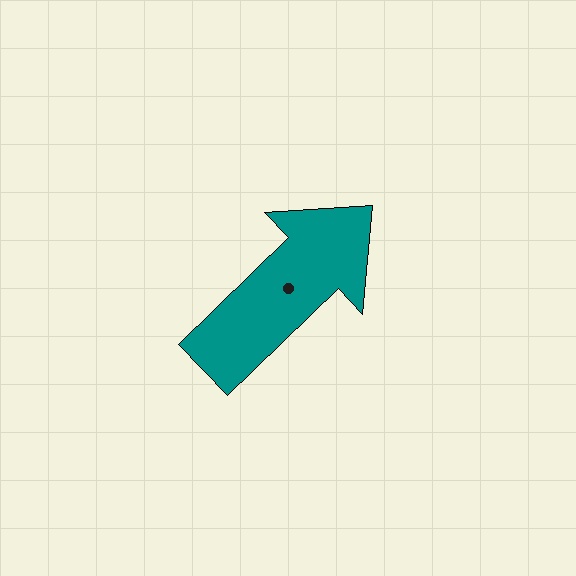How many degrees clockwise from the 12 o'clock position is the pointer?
Approximately 46 degrees.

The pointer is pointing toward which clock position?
Roughly 2 o'clock.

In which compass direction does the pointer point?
Northeast.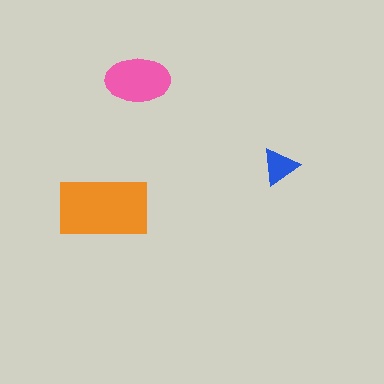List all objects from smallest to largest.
The blue triangle, the pink ellipse, the orange rectangle.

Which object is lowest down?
The orange rectangle is bottommost.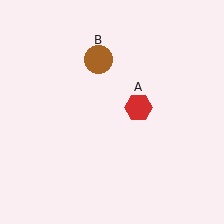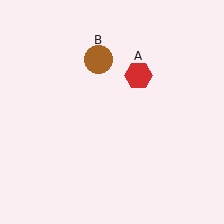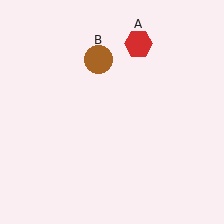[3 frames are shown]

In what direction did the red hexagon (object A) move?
The red hexagon (object A) moved up.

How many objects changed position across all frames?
1 object changed position: red hexagon (object A).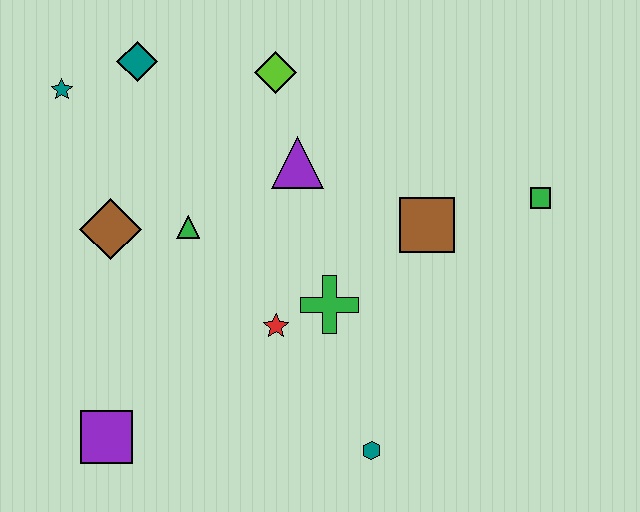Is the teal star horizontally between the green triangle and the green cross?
No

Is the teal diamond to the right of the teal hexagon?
No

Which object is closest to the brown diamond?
The green triangle is closest to the brown diamond.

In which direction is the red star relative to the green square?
The red star is to the left of the green square.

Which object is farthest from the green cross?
The teal star is farthest from the green cross.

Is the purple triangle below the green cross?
No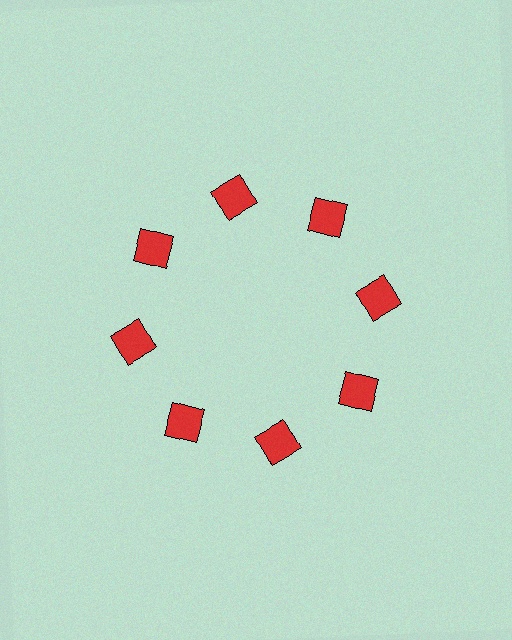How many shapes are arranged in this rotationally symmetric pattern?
There are 8 shapes, arranged in 8 groups of 1.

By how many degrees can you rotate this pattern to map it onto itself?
The pattern maps onto itself every 45 degrees of rotation.